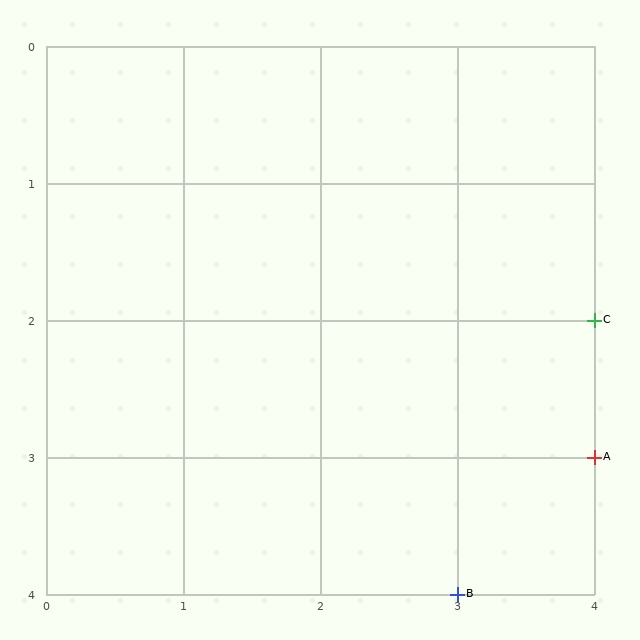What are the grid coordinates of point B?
Point B is at grid coordinates (3, 4).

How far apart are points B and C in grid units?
Points B and C are 1 column and 2 rows apart (about 2.2 grid units diagonally).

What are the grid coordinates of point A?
Point A is at grid coordinates (4, 3).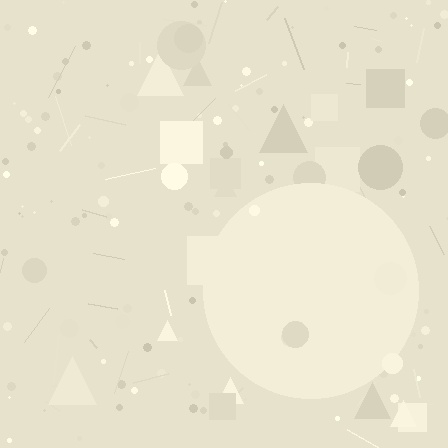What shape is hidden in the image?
A circle is hidden in the image.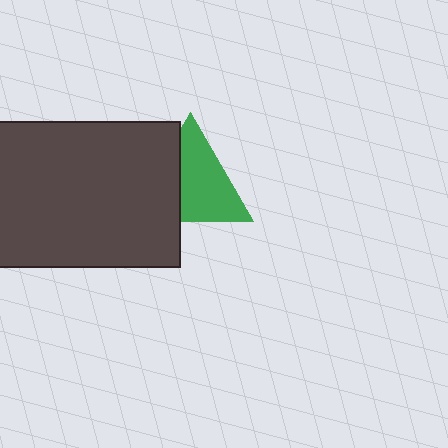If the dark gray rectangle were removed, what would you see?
You would see the complete green triangle.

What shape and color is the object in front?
The object in front is a dark gray rectangle.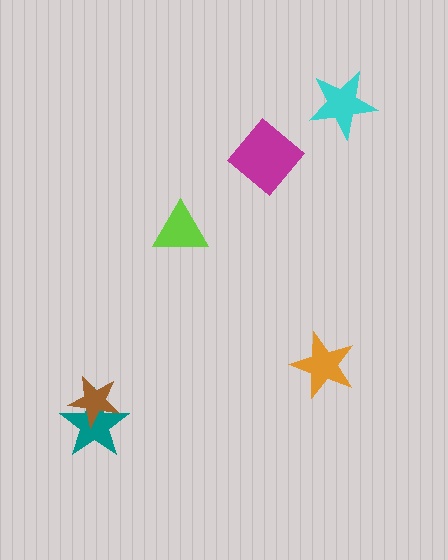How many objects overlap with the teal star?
1 object overlaps with the teal star.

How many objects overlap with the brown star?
1 object overlaps with the brown star.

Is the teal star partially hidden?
Yes, it is partially covered by another shape.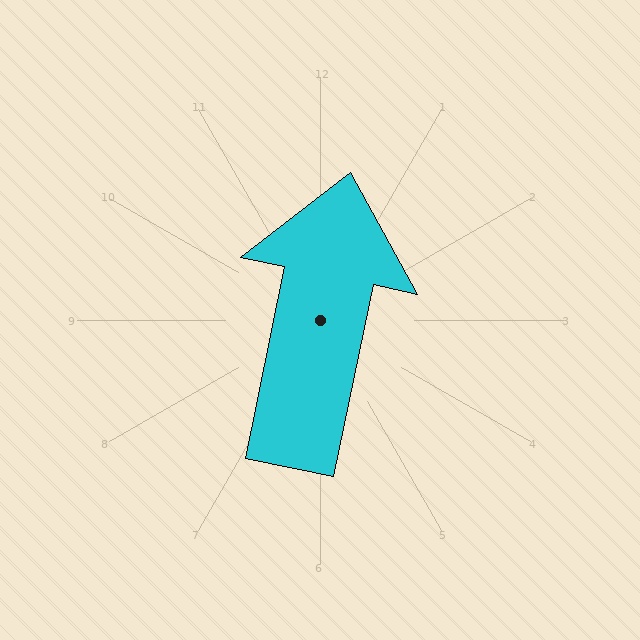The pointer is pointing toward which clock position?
Roughly 12 o'clock.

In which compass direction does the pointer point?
North.